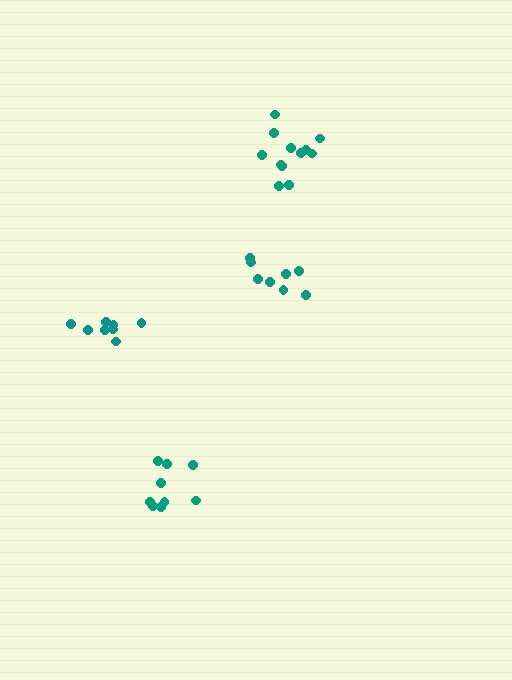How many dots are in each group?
Group 1: 9 dots, Group 2: 8 dots, Group 3: 12 dots, Group 4: 8 dots (37 total).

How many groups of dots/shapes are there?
There are 4 groups.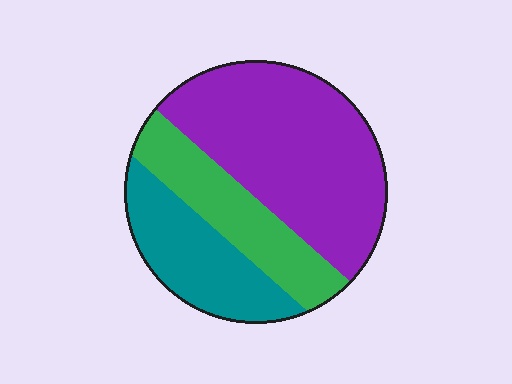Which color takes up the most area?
Purple, at roughly 50%.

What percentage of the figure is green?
Green takes up less than a quarter of the figure.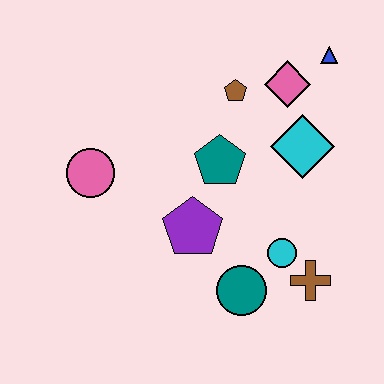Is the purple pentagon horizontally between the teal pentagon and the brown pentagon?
No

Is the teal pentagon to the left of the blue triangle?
Yes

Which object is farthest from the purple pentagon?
The blue triangle is farthest from the purple pentagon.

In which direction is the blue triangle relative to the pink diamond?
The blue triangle is to the right of the pink diamond.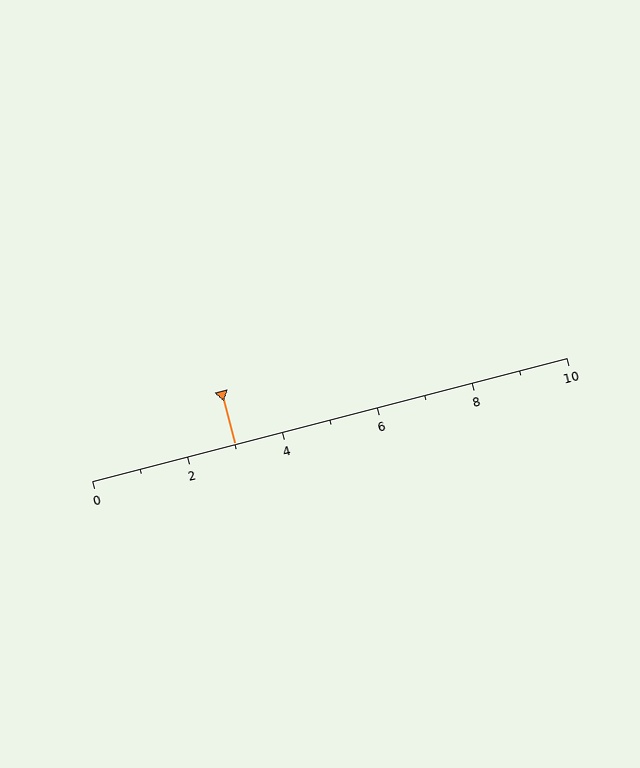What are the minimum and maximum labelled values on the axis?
The axis runs from 0 to 10.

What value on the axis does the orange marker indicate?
The marker indicates approximately 3.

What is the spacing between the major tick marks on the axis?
The major ticks are spaced 2 apart.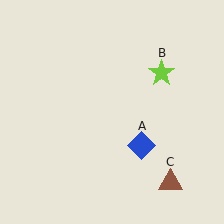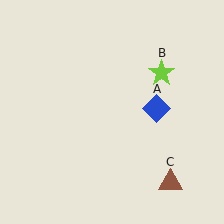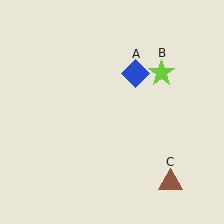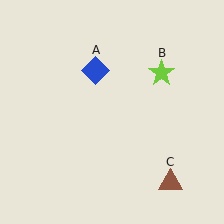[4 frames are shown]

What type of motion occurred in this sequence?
The blue diamond (object A) rotated counterclockwise around the center of the scene.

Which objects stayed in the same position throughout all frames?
Lime star (object B) and brown triangle (object C) remained stationary.